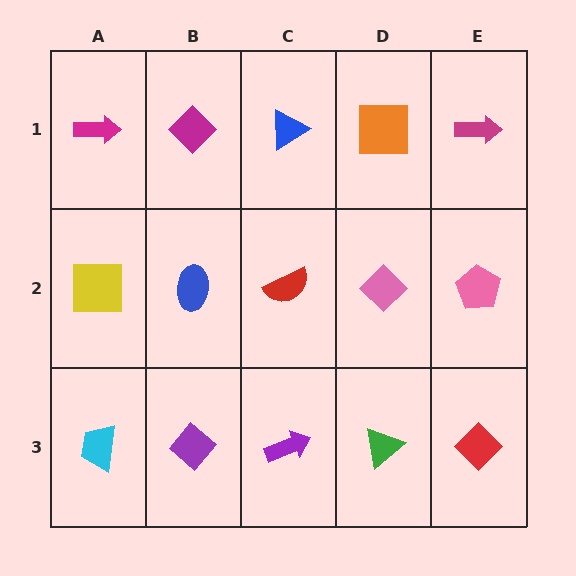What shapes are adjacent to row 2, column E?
A magenta arrow (row 1, column E), a red diamond (row 3, column E), a pink diamond (row 2, column D).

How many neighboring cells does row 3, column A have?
2.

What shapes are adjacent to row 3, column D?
A pink diamond (row 2, column D), a purple arrow (row 3, column C), a red diamond (row 3, column E).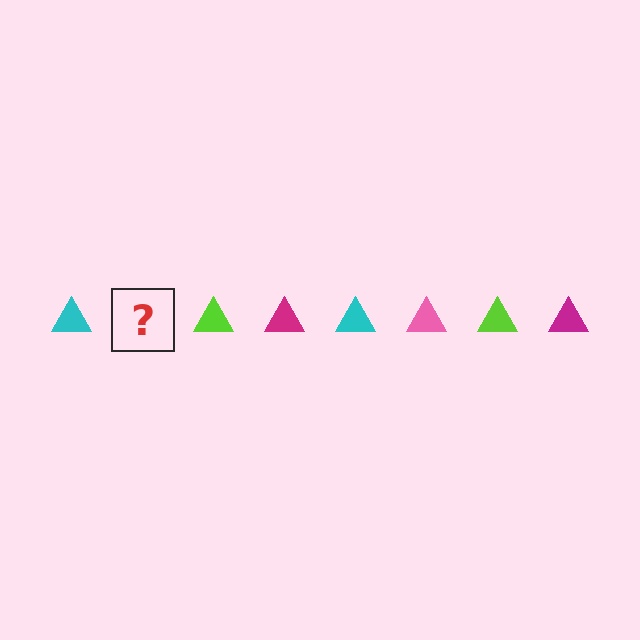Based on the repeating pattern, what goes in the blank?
The blank should be a pink triangle.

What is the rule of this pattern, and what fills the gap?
The rule is that the pattern cycles through cyan, pink, lime, magenta triangles. The gap should be filled with a pink triangle.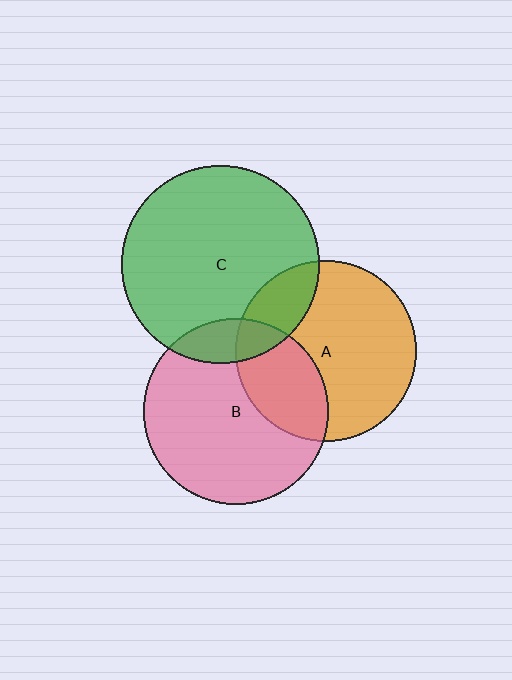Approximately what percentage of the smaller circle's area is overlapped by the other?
Approximately 15%.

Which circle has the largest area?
Circle C (green).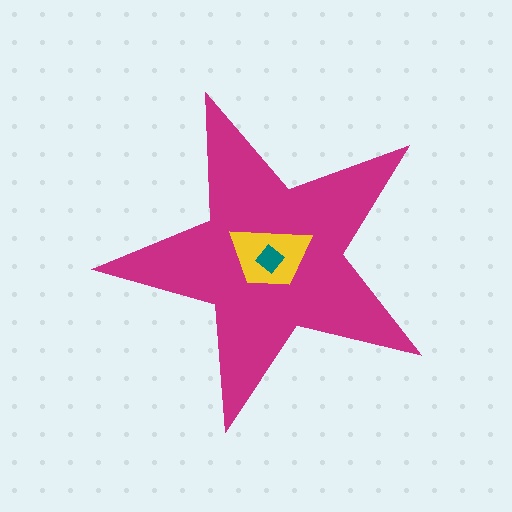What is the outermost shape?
The magenta star.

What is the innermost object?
The teal diamond.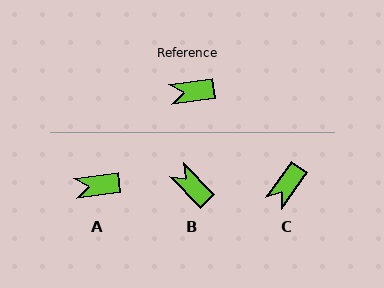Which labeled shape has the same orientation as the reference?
A.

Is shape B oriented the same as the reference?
No, it is off by about 54 degrees.